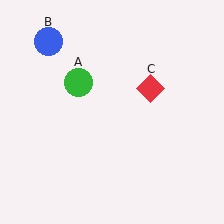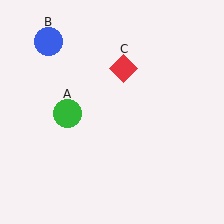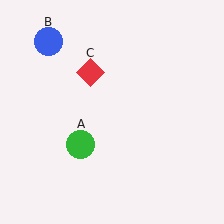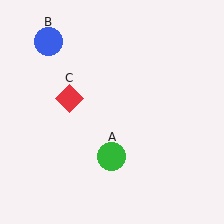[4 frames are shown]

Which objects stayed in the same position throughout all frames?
Blue circle (object B) remained stationary.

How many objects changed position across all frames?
2 objects changed position: green circle (object A), red diamond (object C).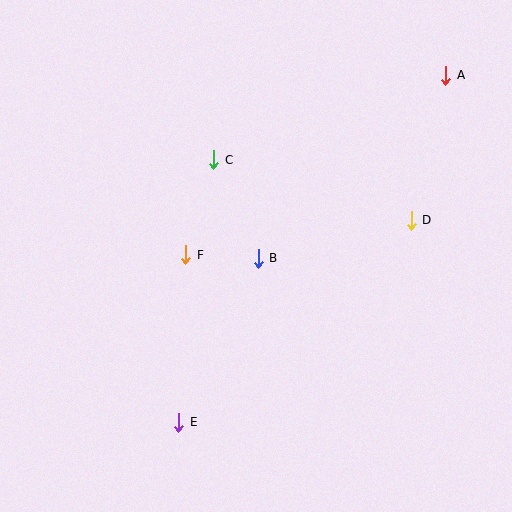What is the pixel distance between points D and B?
The distance between D and B is 158 pixels.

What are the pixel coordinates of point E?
Point E is at (179, 422).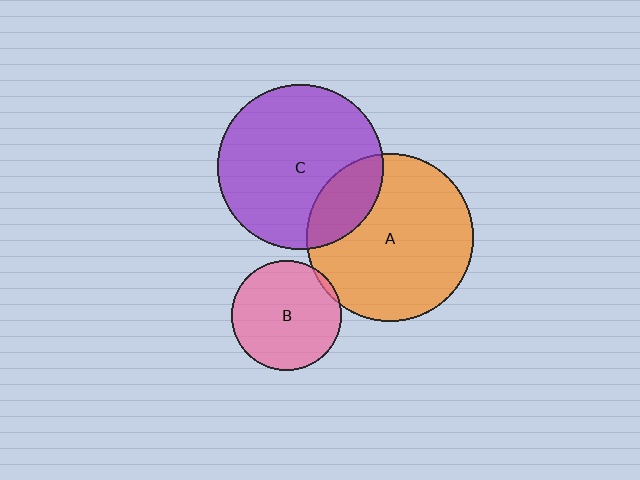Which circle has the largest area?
Circle A (orange).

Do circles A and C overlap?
Yes.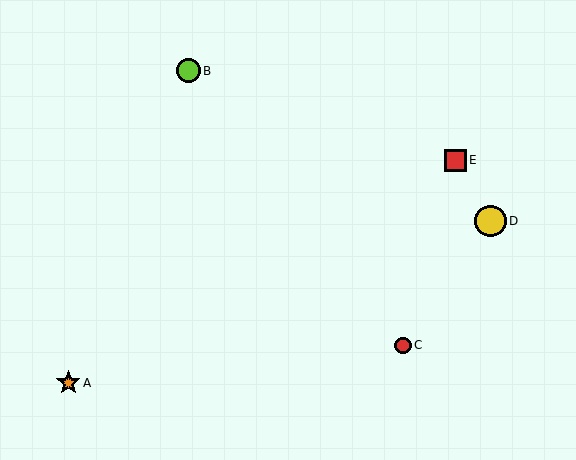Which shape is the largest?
The yellow circle (labeled D) is the largest.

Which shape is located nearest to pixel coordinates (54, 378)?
The orange star (labeled A) at (68, 383) is nearest to that location.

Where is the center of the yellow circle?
The center of the yellow circle is at (490, 221).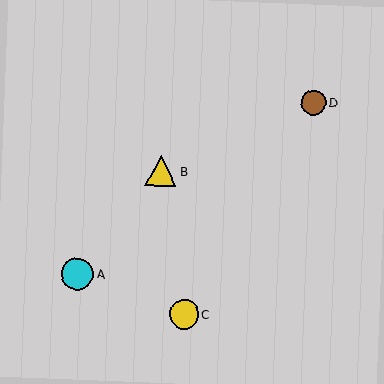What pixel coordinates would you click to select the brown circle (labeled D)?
Click at (313, 103) to select the brown circle D.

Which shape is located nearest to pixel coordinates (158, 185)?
The yellow triangle (labeled B) at (161, 171) is nearest to that location.